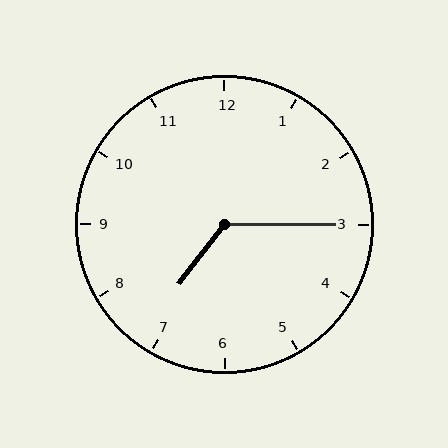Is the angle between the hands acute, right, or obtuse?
It is obtuse.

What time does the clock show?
7:15.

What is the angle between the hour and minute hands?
Approximately 128 degrees.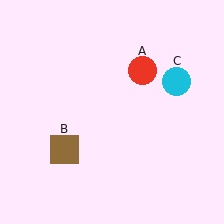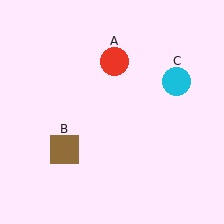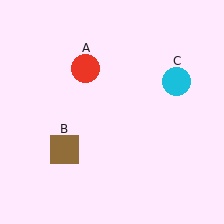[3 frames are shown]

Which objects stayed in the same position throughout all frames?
Brown square (object B) and cyan circle (object C) remained stationary.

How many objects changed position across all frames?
1 object changed position: red circle (object A).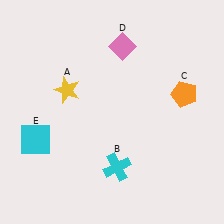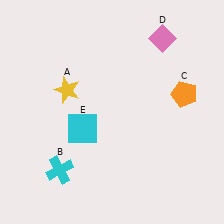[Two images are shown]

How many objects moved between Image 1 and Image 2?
3 objects moved between the two images.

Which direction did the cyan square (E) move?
The cyan square (E) moved right.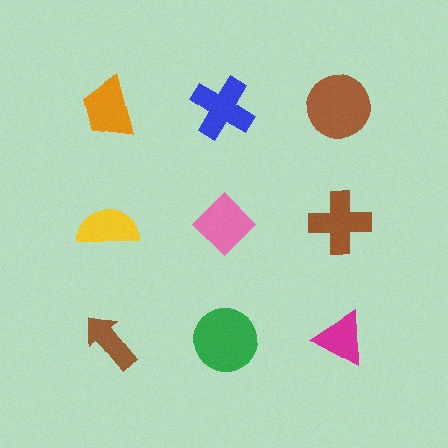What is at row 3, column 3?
A magenta triangle.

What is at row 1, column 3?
A brown circle.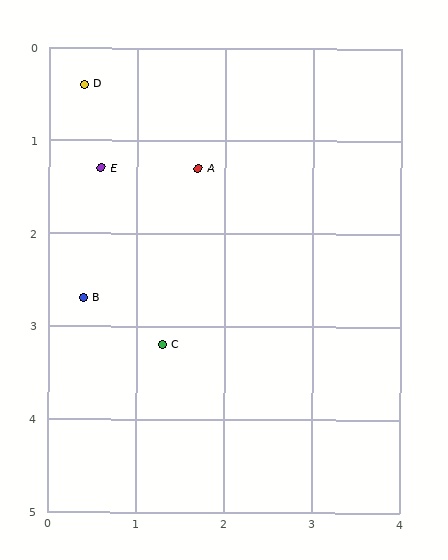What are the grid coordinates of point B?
Point B is at approximately (0.4, 2.7).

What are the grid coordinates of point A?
Point A is at approximately (1.7, 1.3).